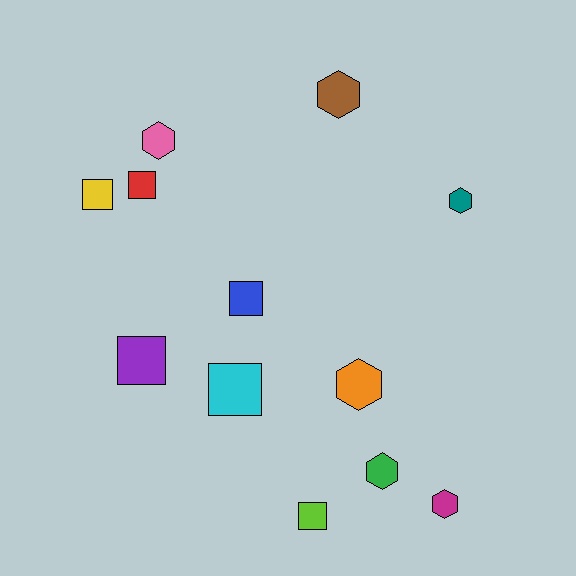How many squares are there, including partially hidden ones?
There are 6 squares.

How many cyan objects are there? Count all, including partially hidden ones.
There is 1 cyan object.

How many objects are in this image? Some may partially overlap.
There are 12 objects.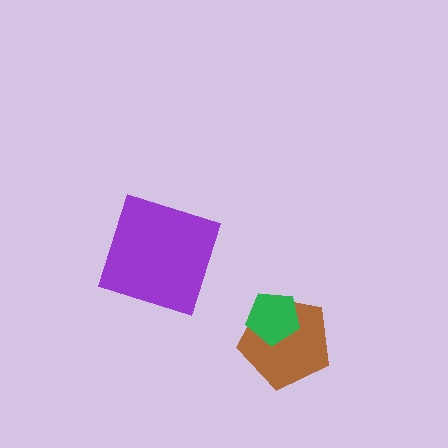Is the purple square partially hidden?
No, no other shape covers it.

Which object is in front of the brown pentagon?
The green pentagon is in front of the brown pentagon.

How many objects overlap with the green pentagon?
1 object overlaps with the green pentagon.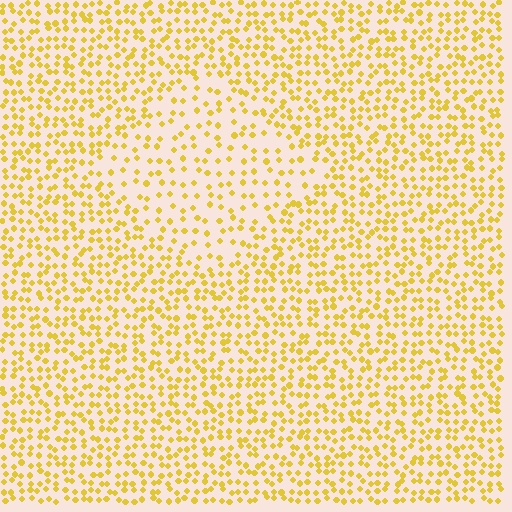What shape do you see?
I see a diamond.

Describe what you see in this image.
The image contains small yellow elements arranged at two different densities. A diamond-shaped region is visible where the elements are less densely packed than the surrounding area.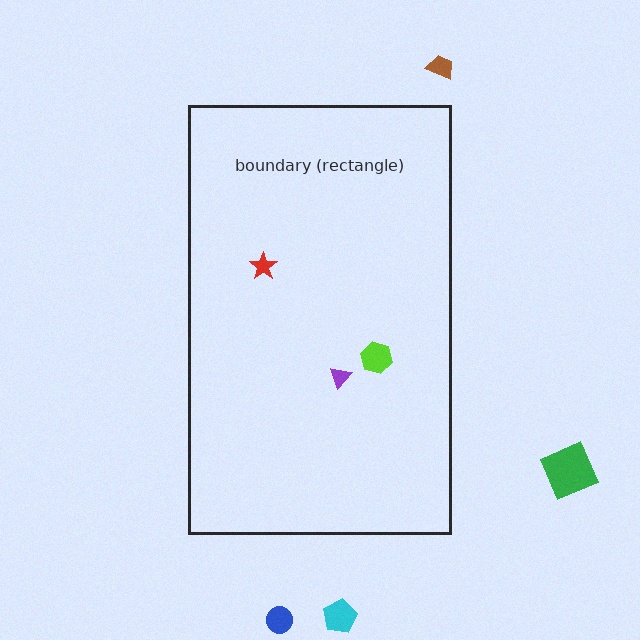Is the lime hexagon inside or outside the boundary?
Inside.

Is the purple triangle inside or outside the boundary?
Inside.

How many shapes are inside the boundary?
3 inside, 4 outside.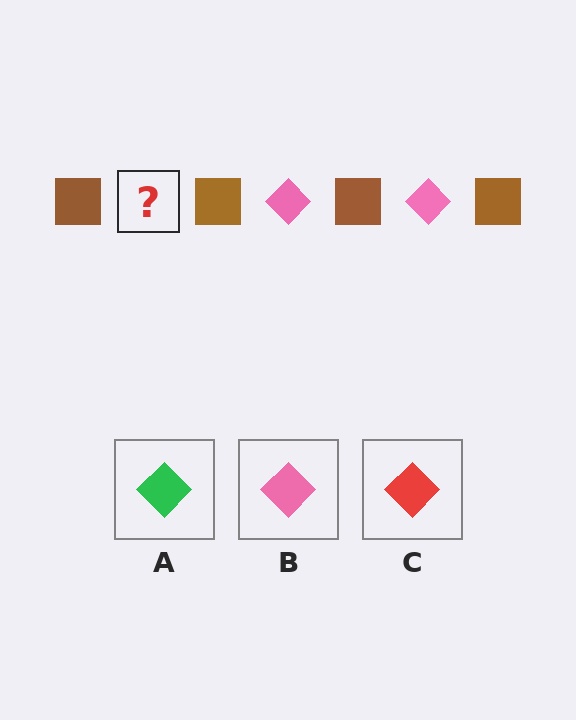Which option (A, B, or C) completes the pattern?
B.